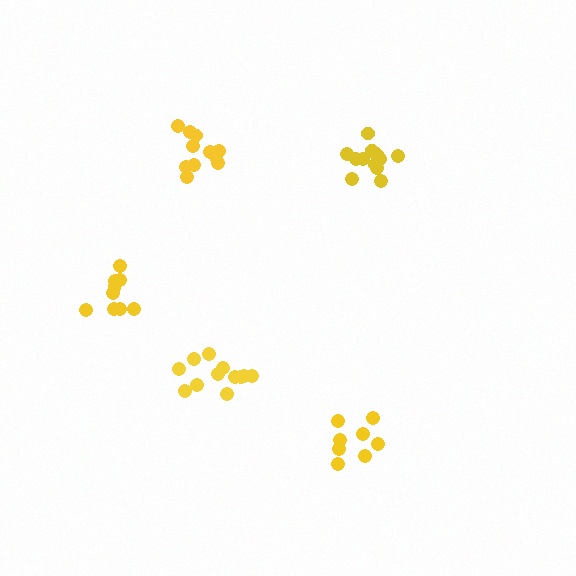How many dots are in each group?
Group 1: 12 dots, Group 2: 13 dots, Group 3: 8 dots, Group 4: 11 dots, Group 5: 9 dots (53 total).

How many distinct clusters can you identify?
There are 5 distinct clusters.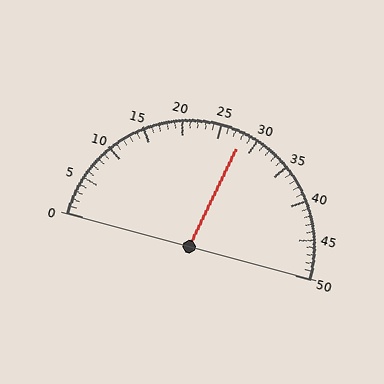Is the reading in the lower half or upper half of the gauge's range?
The reading is in the upper half of the range (0 to 50).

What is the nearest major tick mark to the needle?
The nearest major tick mark is 30.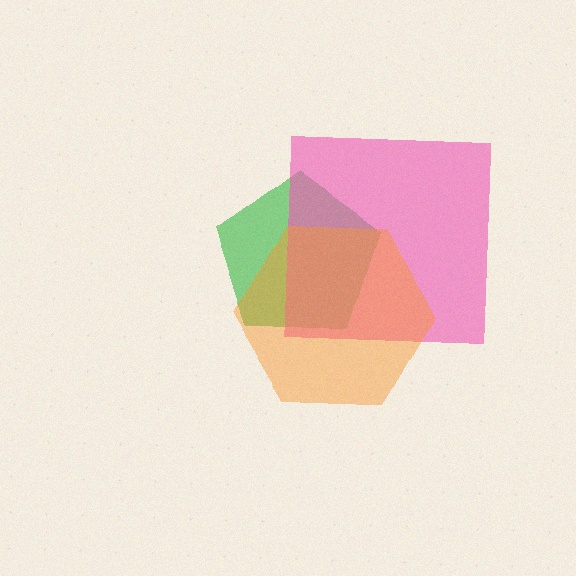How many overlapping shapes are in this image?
There are 3 overlapping shapes in the image.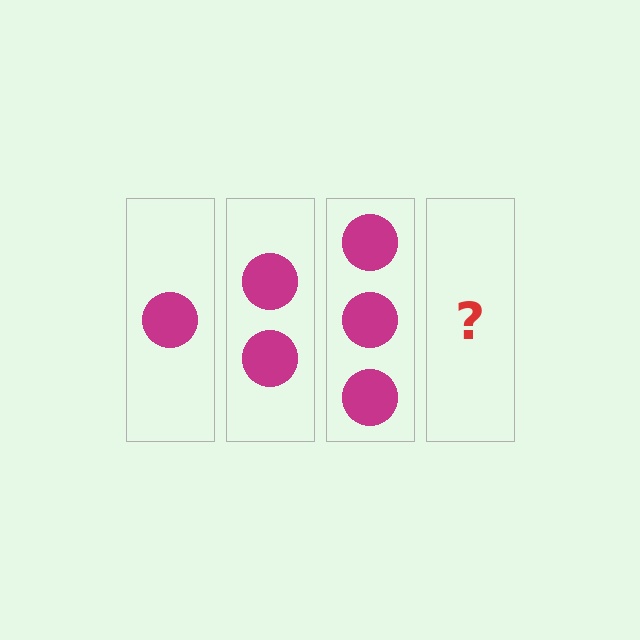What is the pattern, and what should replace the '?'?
The pattern is that each step adds one more circle. The '?' should be 4 circles.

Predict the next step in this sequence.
The next step is 4 circles.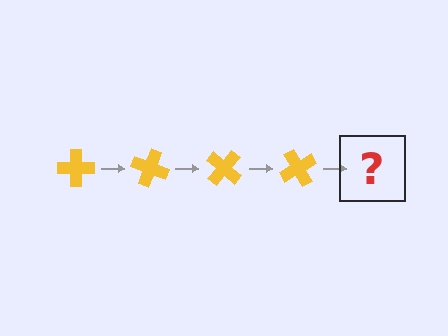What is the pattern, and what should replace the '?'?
The pattern is that the cross rotates 20 degrees each step. The '?' should be a yellow cross rotated 80 degrees.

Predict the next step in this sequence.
The next step is a yellow cross rotated 80 degrees.